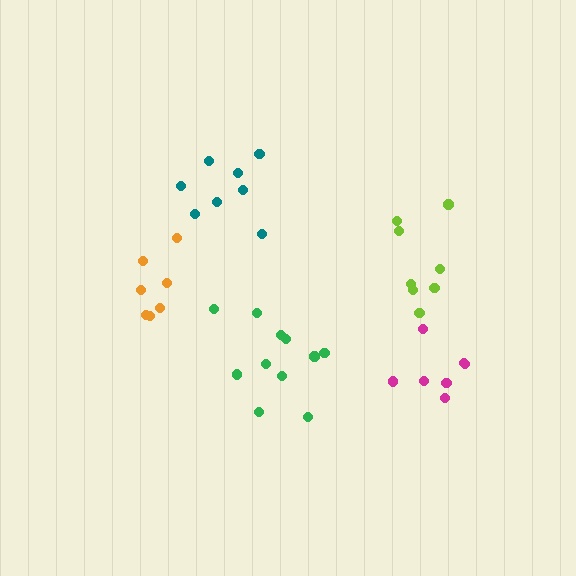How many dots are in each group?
Group 1: 11 dots, Group 2: 8 dots, Group 3: 8 dots, Group 4: 7 dots, Group 5: 7 dots (41 total).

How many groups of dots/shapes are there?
There are 5 groups.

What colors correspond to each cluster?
The clusters are colored: green, teal, lime, orange, magenta.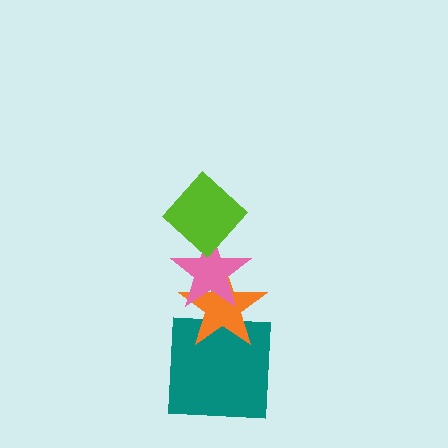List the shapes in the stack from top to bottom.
From top to bottom: the lime diamond, the pink star, the orange star, the teal square.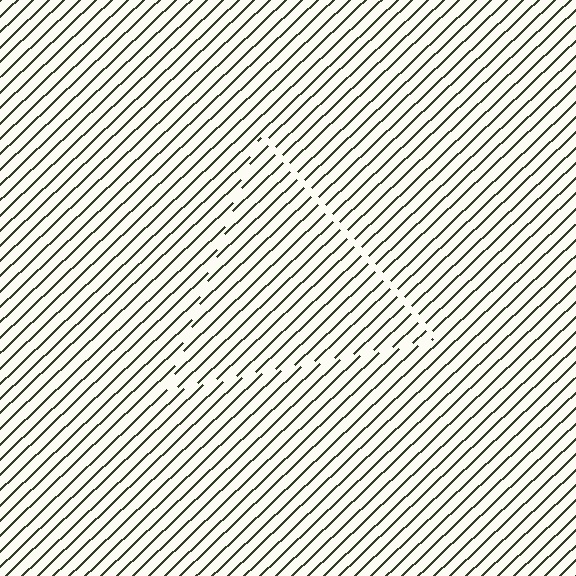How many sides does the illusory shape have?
3 sides — the line-ends trace a triangle.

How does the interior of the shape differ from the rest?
The interior of the shape contains the same grating, shifted by half a period — the contour is defined by the phase discontinuity where line-ends from the inner and outer gratings abut.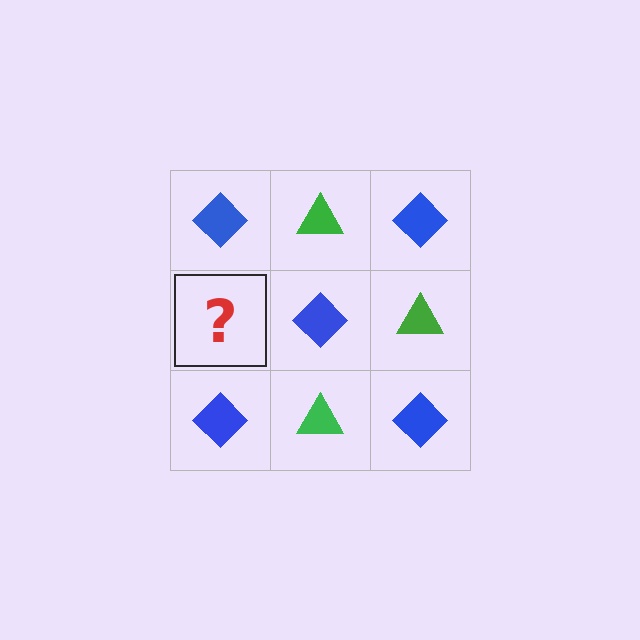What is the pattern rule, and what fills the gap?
The rule is that it alternates blue diamond and green triangle in a checkerboard pattern. The gap should be filled with a green triangle.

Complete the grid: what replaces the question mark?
The question mark should be replaced with a green triangle.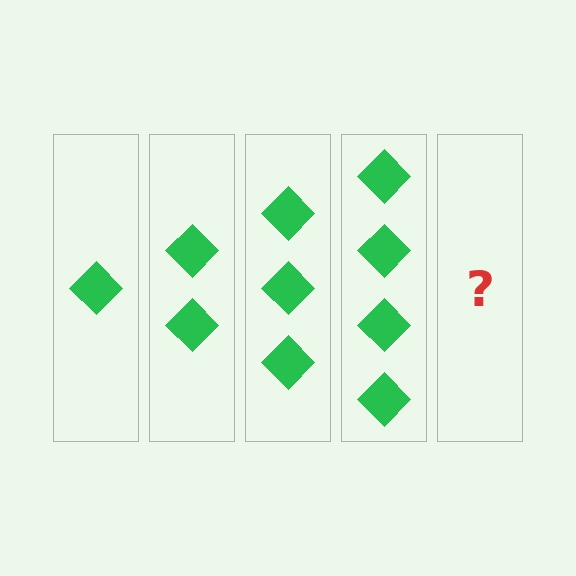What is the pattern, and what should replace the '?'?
The pattern is that each step adds one more diamond. The '?' should be 5 diamonds.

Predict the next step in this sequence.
The next step is 5 diamonds.